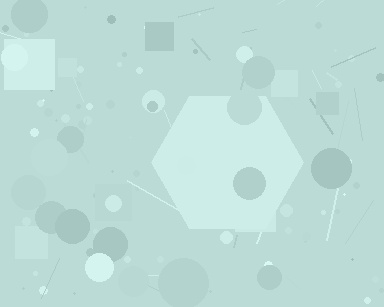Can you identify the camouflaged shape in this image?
The camouflaged shape is a hexagon.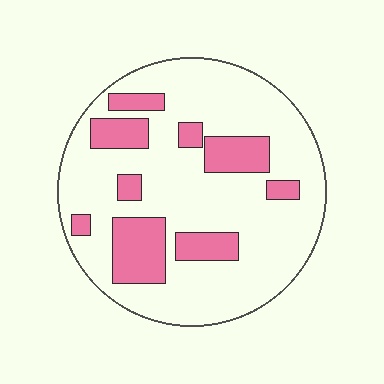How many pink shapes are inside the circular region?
9.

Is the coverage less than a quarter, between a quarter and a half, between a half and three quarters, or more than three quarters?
Less than a quarter.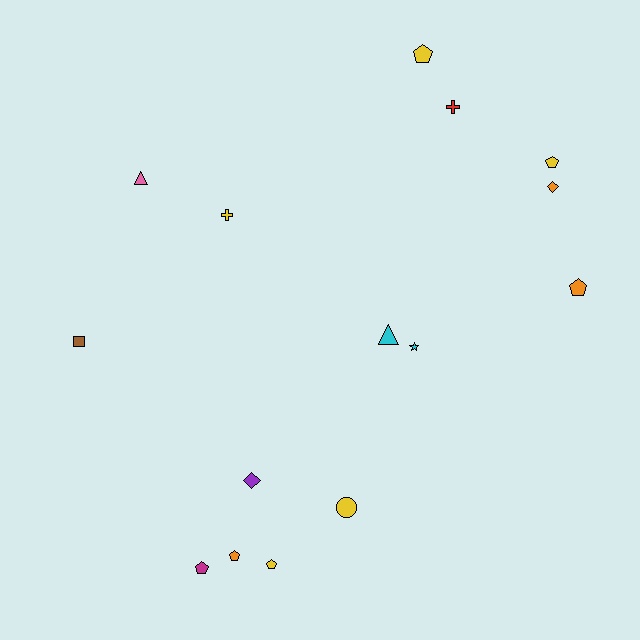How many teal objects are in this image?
There are no teal objects.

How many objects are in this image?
There are 15 objects.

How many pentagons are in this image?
There are 6 pentagons.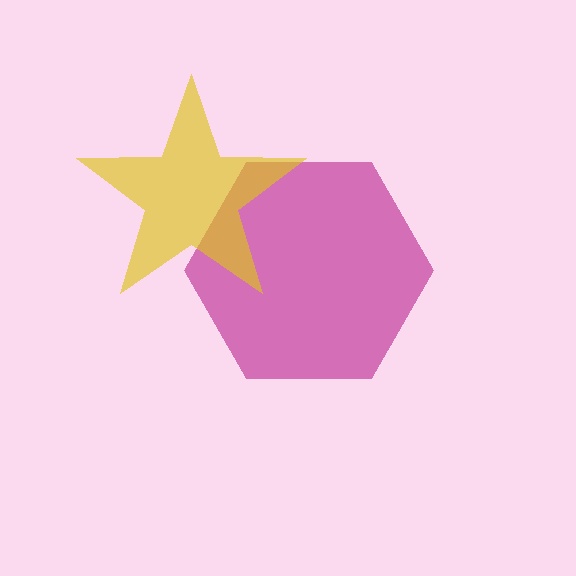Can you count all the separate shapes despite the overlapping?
Yes, there are 2 separate shapes.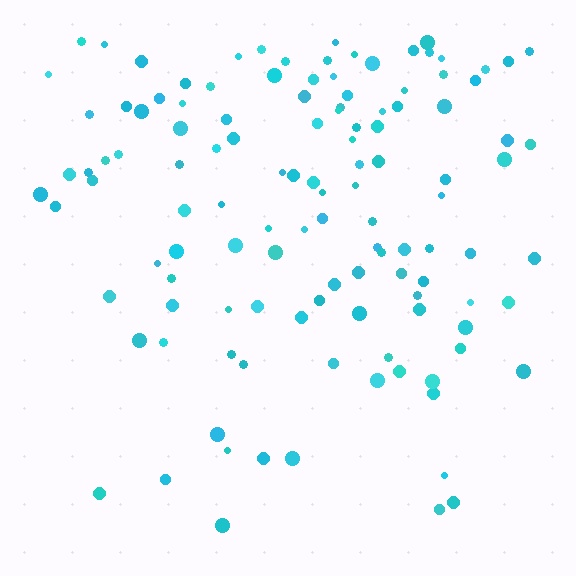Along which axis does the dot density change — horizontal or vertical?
Vertical.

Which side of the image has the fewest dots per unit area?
The bottom.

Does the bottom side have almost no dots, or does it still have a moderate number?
Still a moderate number, just noticeably fewer than the top.